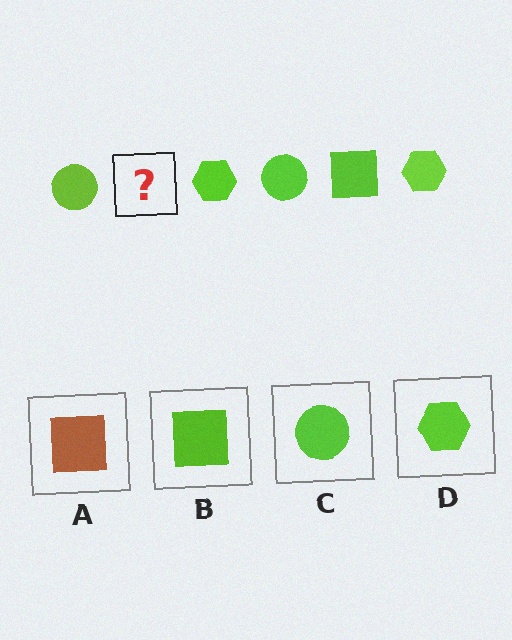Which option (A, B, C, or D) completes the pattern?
B.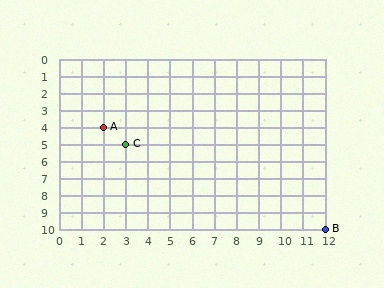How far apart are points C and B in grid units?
Points C and B are 9 columns and 5 rows apart (about 10.3 grid units diagonally).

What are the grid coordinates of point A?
Point A is at grid coordinates (2, 4).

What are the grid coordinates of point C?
Point C is at grid coordinates (3, 5).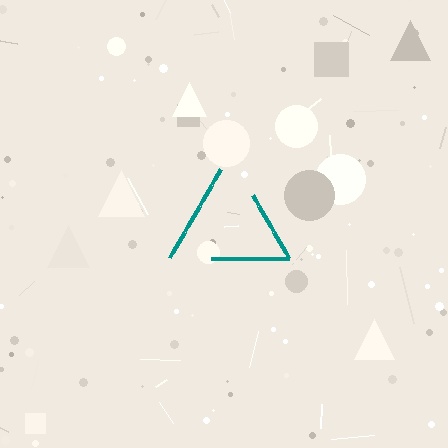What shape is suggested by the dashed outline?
The dashed outline suggests a triangle.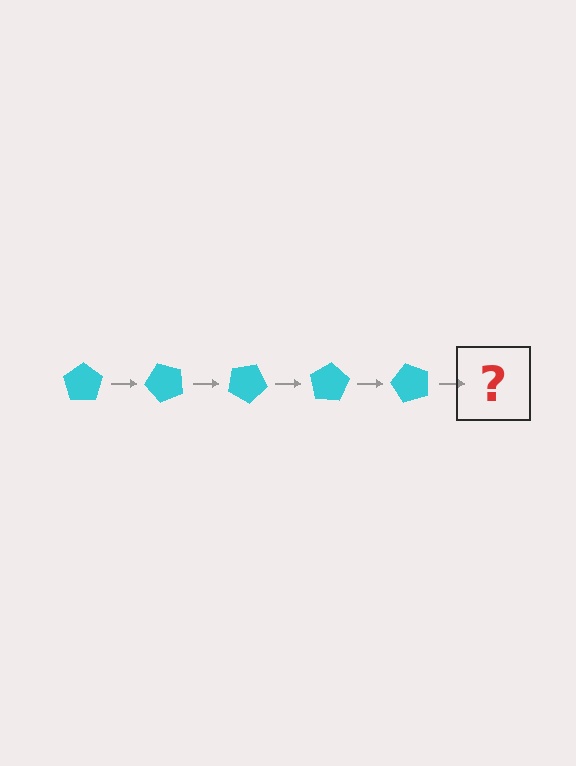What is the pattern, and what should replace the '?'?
The pattern is that the pentagon rotates 50 degrees each step. The '?' should be a cyan pentagon rotated 250 degrees.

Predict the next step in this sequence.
The next step is a cyan pentagon rotated 250 degrees.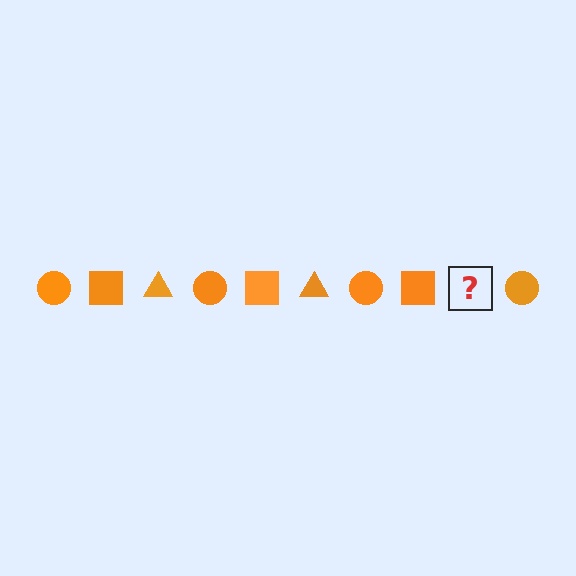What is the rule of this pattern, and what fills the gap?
The rule is that the pattern cycles through circle, square, triangle shapes in orange. The gap should be filled with an orange triangle.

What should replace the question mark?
The question mark should be replaced with an orange triangle.